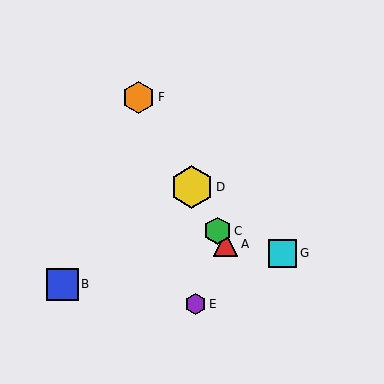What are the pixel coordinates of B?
Object B is at (63, 284).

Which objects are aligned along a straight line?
Objects A, C, D, F are aligned along a straight line.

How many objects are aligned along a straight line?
4 objects (A, C, D, F) are aligned along a straight line.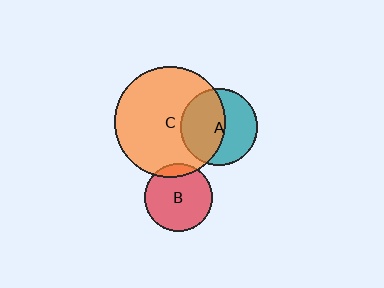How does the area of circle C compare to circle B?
Approximately 2.7 times.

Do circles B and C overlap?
Yes.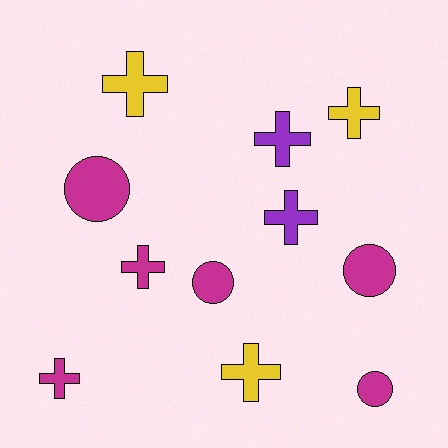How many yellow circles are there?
There are no yellow circles.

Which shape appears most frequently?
Cross, with 7 objects.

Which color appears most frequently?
Magenta, with 6 objects.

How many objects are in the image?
There are 11 objects.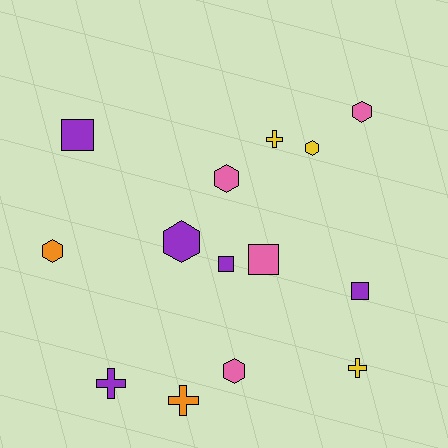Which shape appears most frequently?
Hexagon, with 6 objects.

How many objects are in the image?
There are 14 objects.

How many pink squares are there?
There is 1 pink square.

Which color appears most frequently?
Purple, with 5 objects.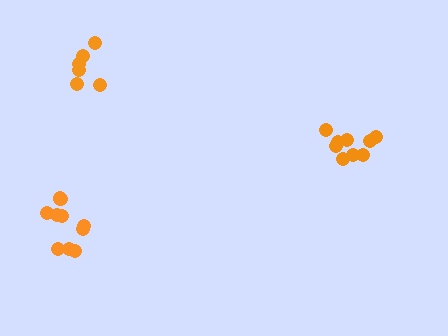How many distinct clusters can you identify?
There are 3 distinct clusters.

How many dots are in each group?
Group 1: 9 dots, Group 2: 10 dots, Group 3: 6 dots (25 total).